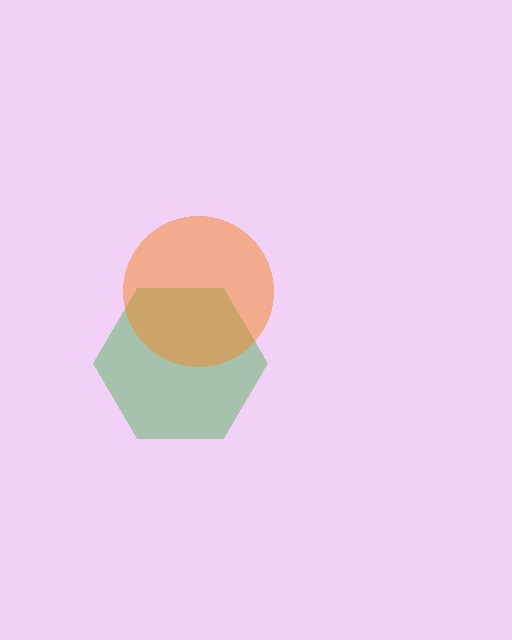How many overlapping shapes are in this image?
There are 2 overlapping shapes in the image.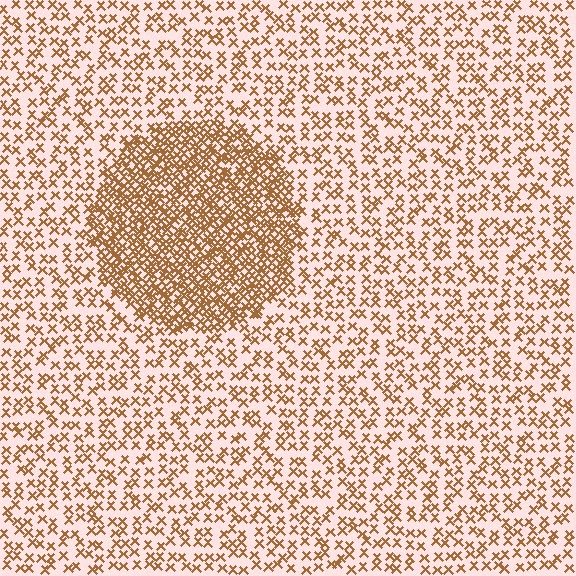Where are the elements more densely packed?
The elements are more densely packed inside the circle boundary.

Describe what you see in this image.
The image contains small brown elements arranged at two different densities. A circle-shaped region is visible where the elements are more densely packed than the surrounding area.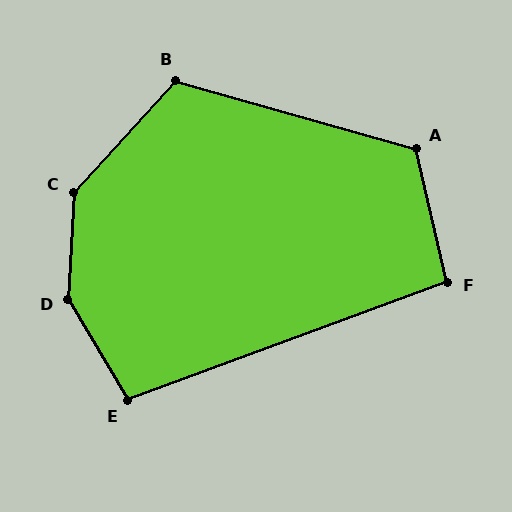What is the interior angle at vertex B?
Approximately 117 degrees (obtuse).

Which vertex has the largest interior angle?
D, at approximately 146 degrees.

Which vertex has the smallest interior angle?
F, at approximately 97 degrees.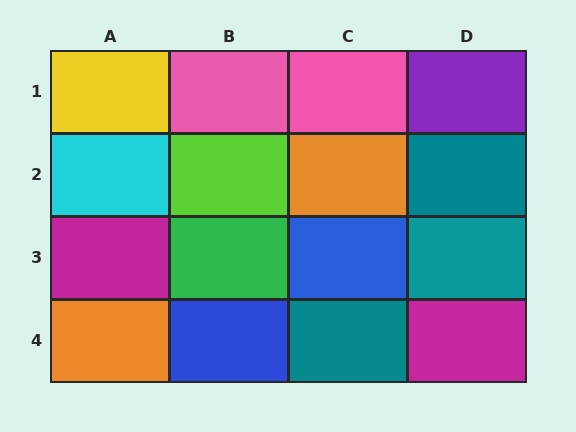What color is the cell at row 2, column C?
Orange.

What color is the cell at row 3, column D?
Teal.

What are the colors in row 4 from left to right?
Orange, blue, teal, magenta.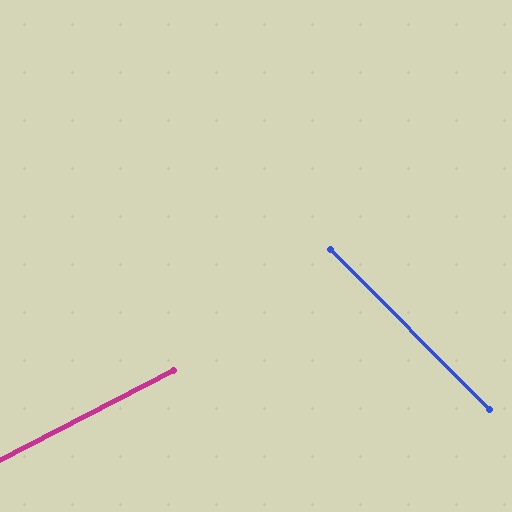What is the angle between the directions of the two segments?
Approximately 73 degrees.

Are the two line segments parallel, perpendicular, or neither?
Neither parallel nor perpendicular — they differ by about 73°.